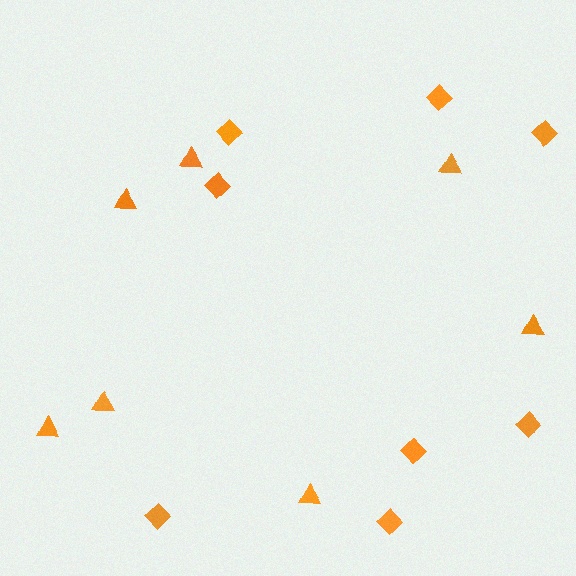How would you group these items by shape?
There are 2 groups: one group of diamonds (8) and one group of triangles (7).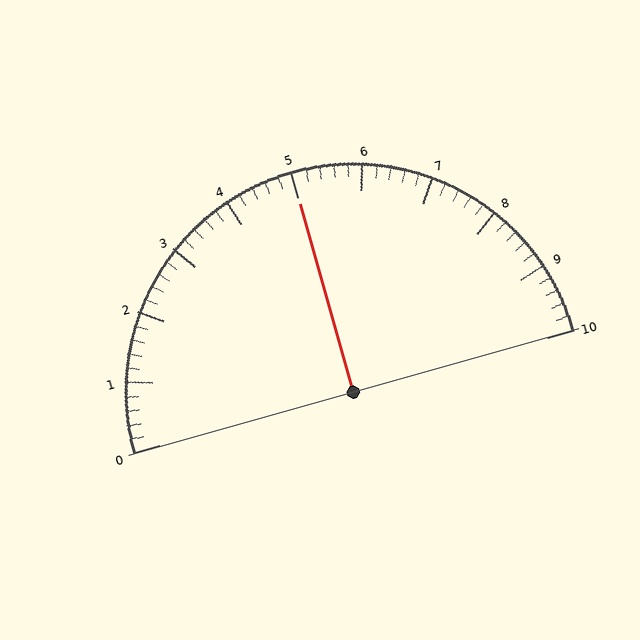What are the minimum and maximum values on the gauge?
The gauge ranges from 0 to 10.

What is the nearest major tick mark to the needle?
The nearest major tick mark is 5.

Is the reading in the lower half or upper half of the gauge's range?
The reading is in the upper half of the range (0 to 10).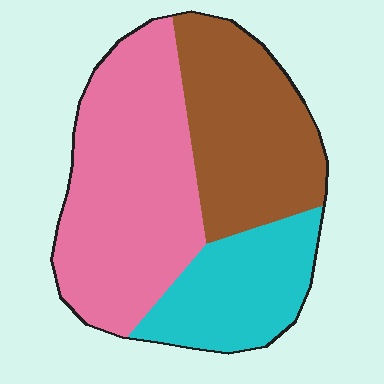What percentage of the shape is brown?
Brown takes up about one third (1/3) of the shape.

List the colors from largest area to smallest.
From largest to smallest: pink, brown, cyan.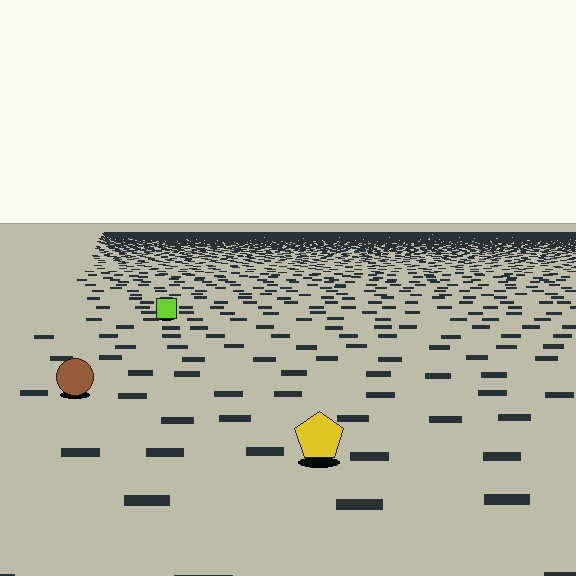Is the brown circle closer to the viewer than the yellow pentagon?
No. The yellow pentagon is closer — you can tell from the texture gradient: the ground texture is coarser near it.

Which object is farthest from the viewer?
The lime square is farthest from the viewer. It appears smaller and the ground texture around it is denser.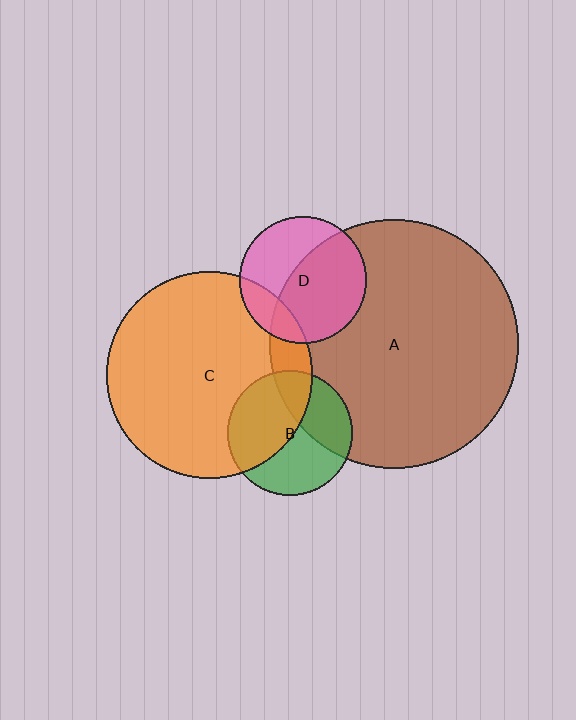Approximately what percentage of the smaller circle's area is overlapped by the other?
Approximately 35%.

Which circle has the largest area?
Circle A (brown).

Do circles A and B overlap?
Yes.